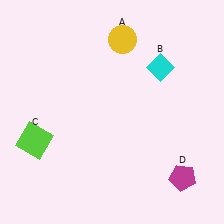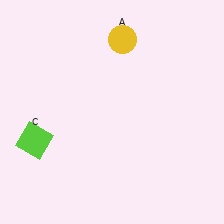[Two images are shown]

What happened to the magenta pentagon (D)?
The magenta pentagon (D) was removed in Image 2. It was in the bottom-right area of Image 1.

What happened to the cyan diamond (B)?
The cyan diamond (B) was removed in Image 2. It was in the top-right area of Image 1.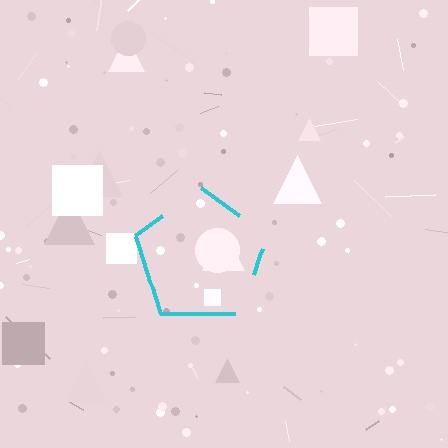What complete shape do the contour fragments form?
The contour fragments form a pentagon.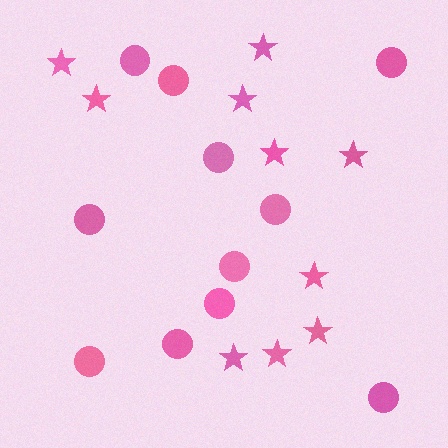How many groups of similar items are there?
There are 2 groups: one group of stars (10) and one group of circles (11).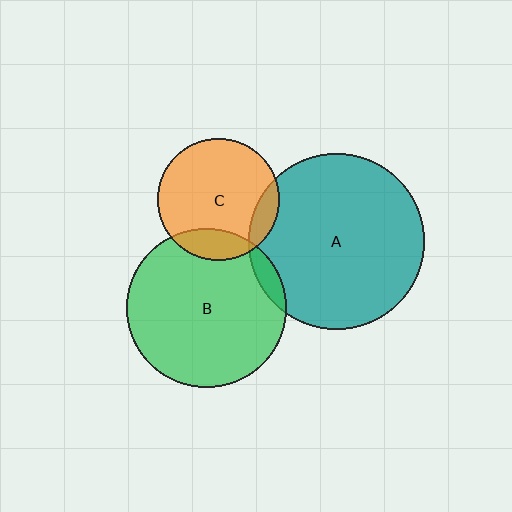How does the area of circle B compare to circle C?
Approximately 1.7 times.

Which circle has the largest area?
Circle A (teal).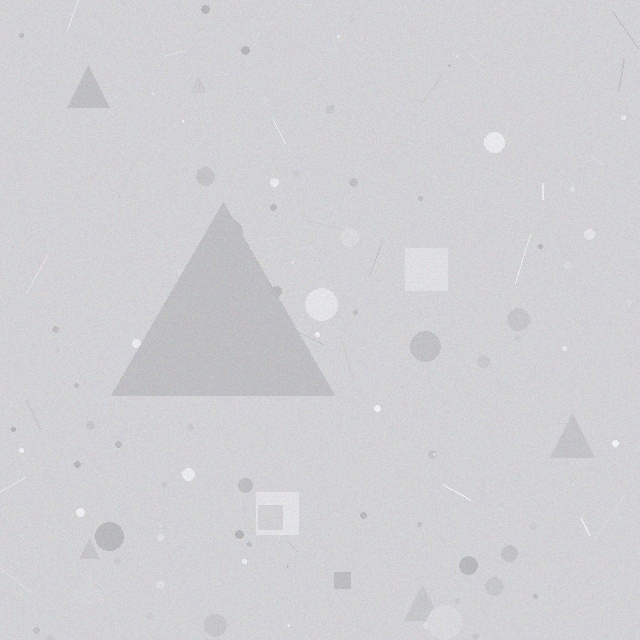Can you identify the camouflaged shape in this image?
The camouflaged shape is a triangle.